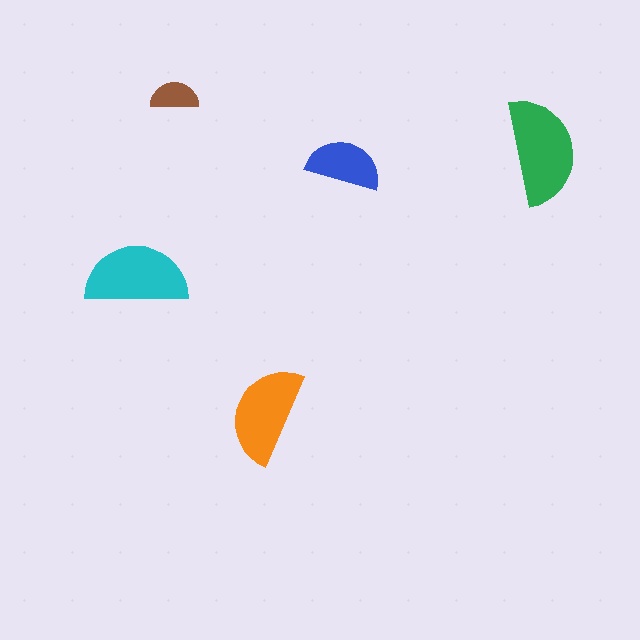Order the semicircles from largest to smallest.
the green one, the cyan one, the orange one, the blue one, the brown one.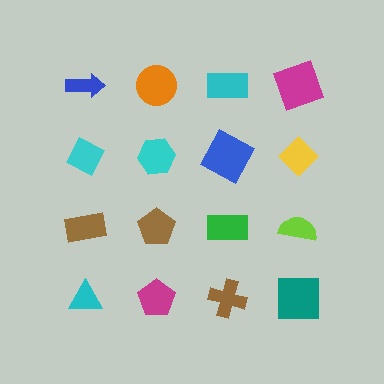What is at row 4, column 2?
A magenta pentagon.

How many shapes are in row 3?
4 shapes.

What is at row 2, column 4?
A yellow diamond.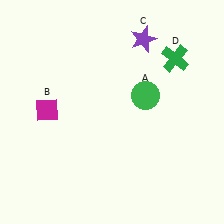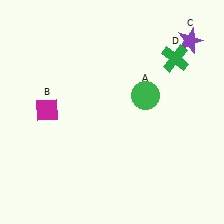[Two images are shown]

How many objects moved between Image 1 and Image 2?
1 object moved between the two images.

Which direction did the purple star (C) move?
The purple star (C) moved right.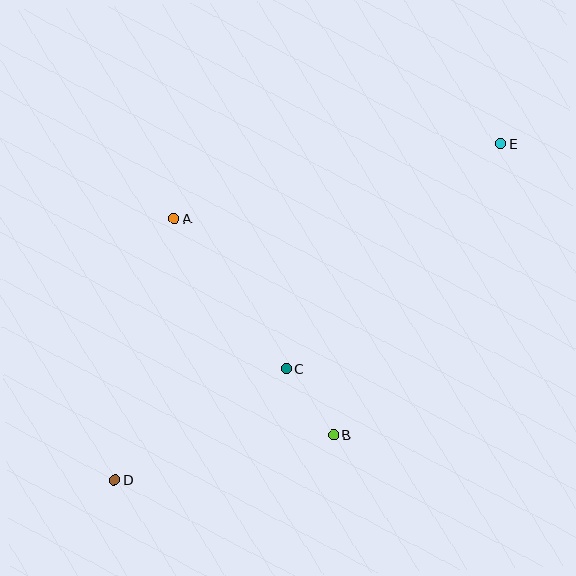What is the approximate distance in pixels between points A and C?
The distance between A and C is approximately 187 pixels.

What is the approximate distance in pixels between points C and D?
The distance between C and D is approximately 204 pixels.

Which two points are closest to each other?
Points B and C are closest to each other.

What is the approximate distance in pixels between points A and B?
The distance between A and B is approximately 269 pixels.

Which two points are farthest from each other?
Points D and E are farthest from each other.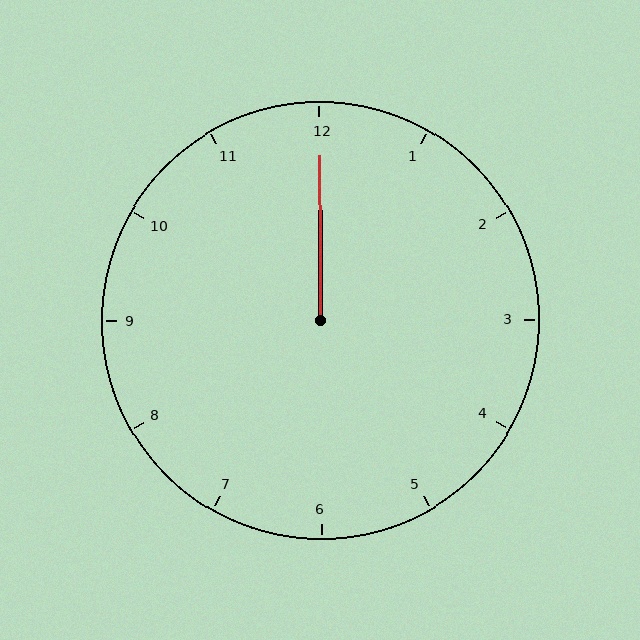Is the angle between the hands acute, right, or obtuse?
It is acute.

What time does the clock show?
12:00.